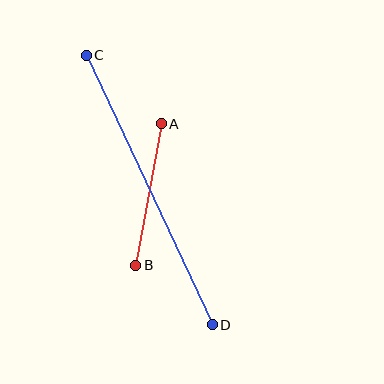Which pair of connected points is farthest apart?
Points C and D are farthest apart.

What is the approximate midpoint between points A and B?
The midpoint is at approximately (149, 195) pixels.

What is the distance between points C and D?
The distance is approximately 298 pixels.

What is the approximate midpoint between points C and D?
The midpoint is at approximately (149, 190) pixels.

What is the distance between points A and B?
The distance is approximately 144 pixels.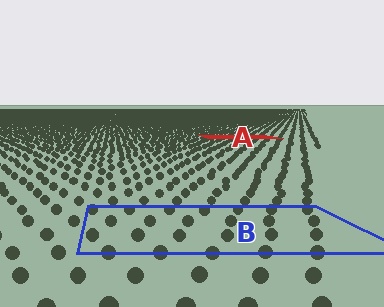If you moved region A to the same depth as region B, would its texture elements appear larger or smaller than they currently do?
They would appear larger. At a closer depth, the same texture elements are projected at a bigger on-screen size.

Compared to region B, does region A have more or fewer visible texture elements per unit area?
Region A has more texture elements per unit area — they are packed more densely because it is farther away.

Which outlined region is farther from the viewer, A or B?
Region A is farther from the viewer — the texture elements inside it appear smaller and more densely packed.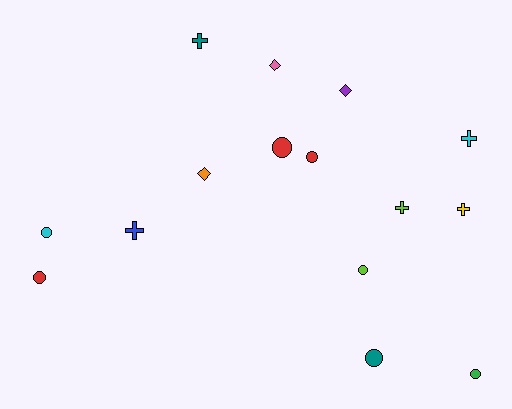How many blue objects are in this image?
There is 1 blue object.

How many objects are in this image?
There are 15 objects.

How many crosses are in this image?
There are 5 crosses.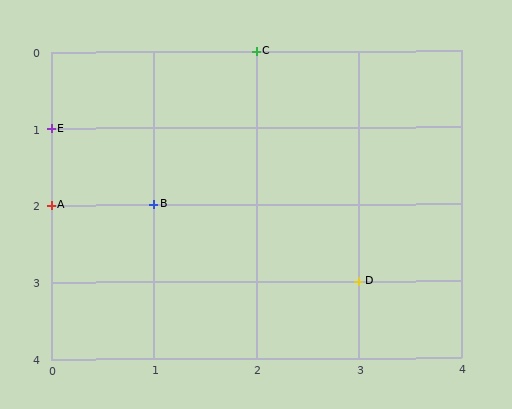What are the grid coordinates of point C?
Point C is at grid coordinates (2, 0).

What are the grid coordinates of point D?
Point D is at grid coordinates (3, 3).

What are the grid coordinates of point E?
Point E is at grid coordinates (0, 1).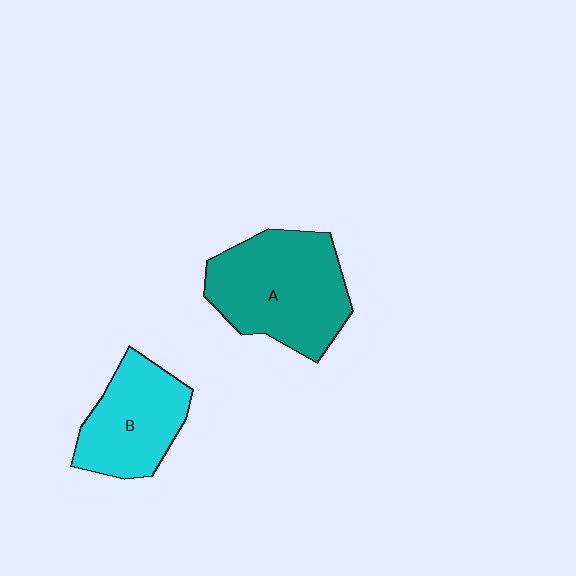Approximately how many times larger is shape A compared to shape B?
Approximately 1.4 times.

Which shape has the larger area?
Shape A (teal).